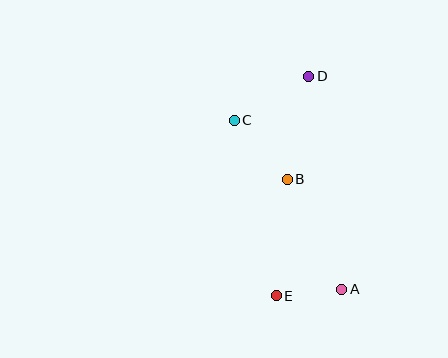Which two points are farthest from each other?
Points D and E are farthest from each other.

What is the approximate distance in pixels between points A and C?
The distance between A and C is approximately 200 pixels.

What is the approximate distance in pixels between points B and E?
The distance between B and E is approximately 117 pixels.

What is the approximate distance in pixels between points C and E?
The distance between C and E is approximately 181 pixels.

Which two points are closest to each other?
Points A and E are closest to each other.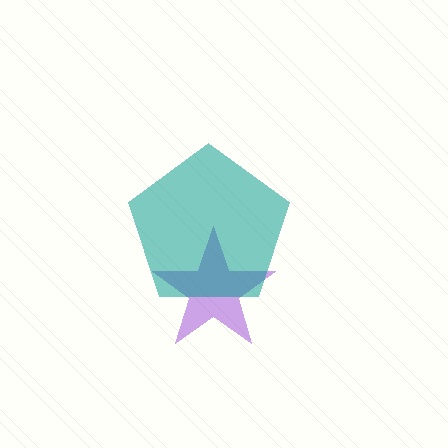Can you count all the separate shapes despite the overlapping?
Yes, there are 2 separate shapes.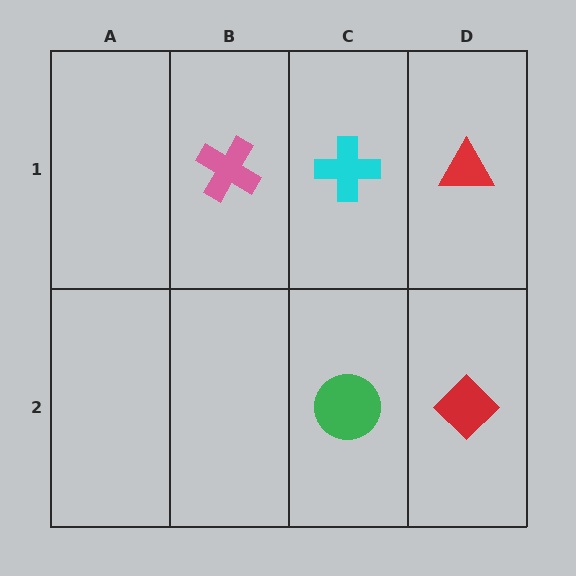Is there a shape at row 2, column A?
No, that cell is empty.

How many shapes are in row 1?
3 shapes.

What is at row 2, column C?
A green circle.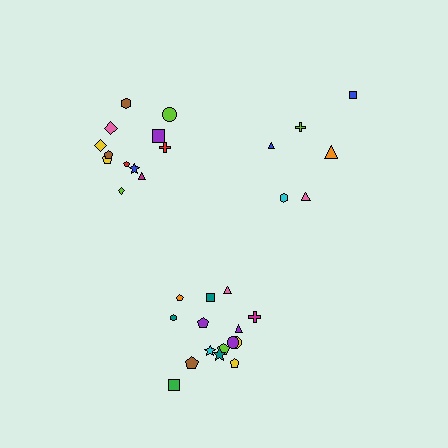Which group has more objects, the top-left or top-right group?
The top-left group.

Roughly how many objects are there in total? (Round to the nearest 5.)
Roughly 35 objects in total.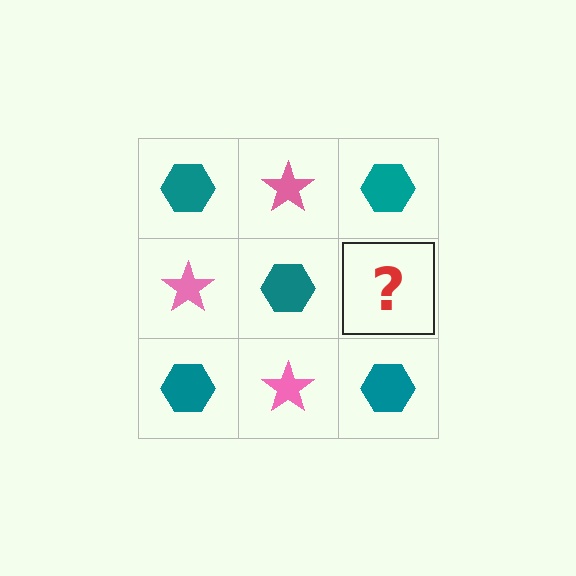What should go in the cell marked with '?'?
The missing cell should contain a pink star.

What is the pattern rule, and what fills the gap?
The rule is that it alternates teal hexagon and pink star in a checkerboard pattern. The gap should be filled with a pink star.